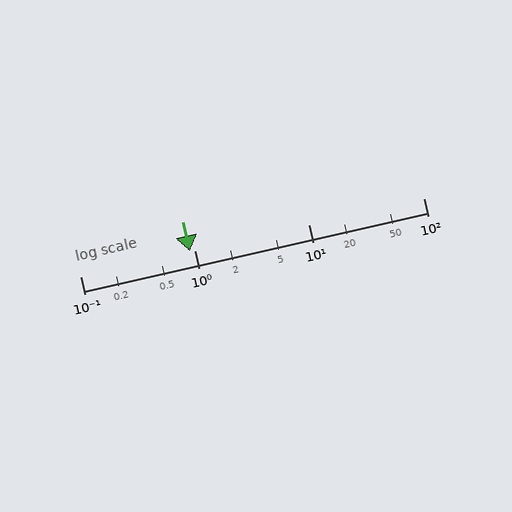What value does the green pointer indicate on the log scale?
The pointer indicates approximately 0.91.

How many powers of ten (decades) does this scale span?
The scale spans 3 decades, from 0.1 to 100.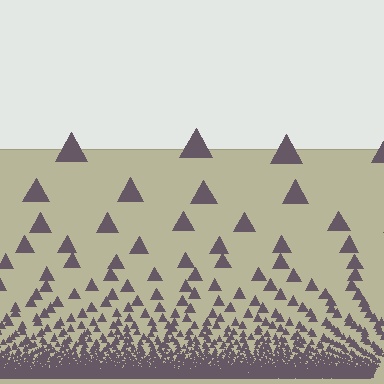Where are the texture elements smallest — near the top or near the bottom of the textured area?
Near the bottom.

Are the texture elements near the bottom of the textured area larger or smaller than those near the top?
Smaller. The gradient is inverted — elements near the bottom are smaller and denser.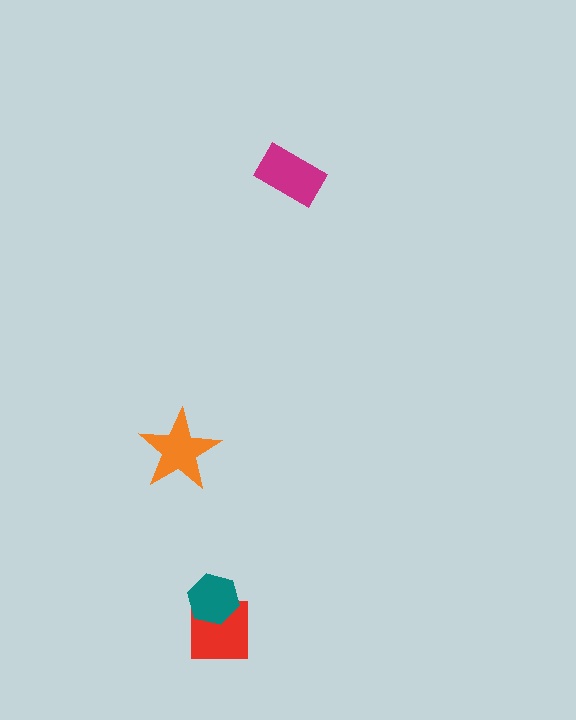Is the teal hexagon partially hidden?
No, no other shape covers it.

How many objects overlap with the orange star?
0 objects overlap with the orange star.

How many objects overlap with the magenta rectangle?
0 objects overlap with the magenta rectangle.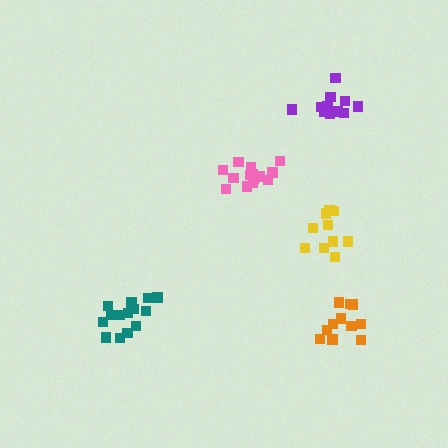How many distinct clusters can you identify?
There are 5 distinct clusters.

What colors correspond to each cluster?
The clusters are colored: yellow, pink, purple, teal, orange.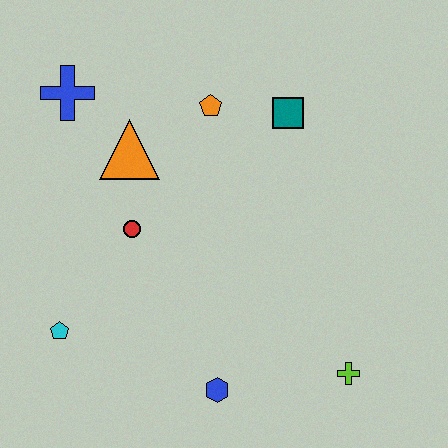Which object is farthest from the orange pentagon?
The lime cross is farthest from the orange pentagon.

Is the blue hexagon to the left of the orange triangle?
No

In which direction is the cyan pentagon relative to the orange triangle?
The cyan pentagon is below the orange triangle.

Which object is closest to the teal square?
The orange pentagon is closest to the teal square.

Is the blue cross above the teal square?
Yes